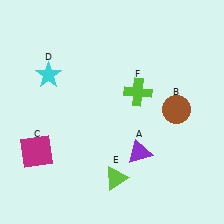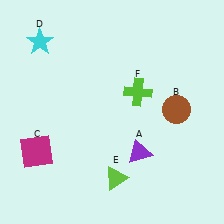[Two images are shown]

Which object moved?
The cyan star (D) moved up.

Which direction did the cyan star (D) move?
The cyan star (D) moved up.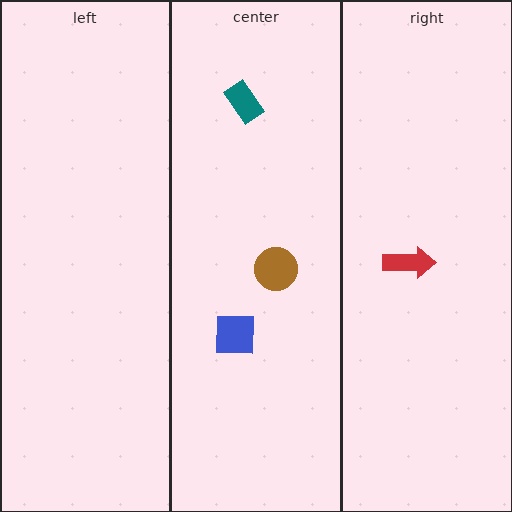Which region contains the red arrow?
The right region.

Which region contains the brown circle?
The center region.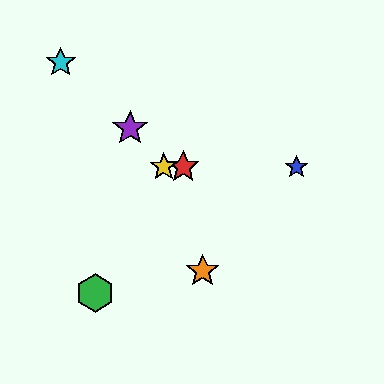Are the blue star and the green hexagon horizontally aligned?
No, the blue star is at y≈167 and the green hexagon is at y≈293.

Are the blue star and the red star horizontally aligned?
Yes, both are at y≈167.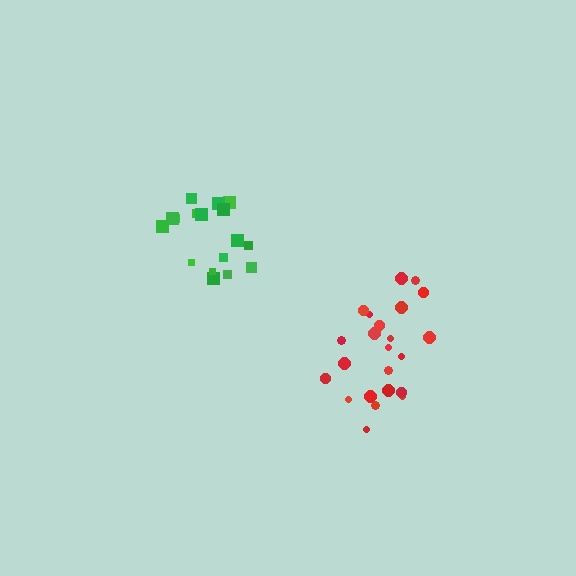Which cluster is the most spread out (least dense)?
Red.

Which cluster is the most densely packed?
Green.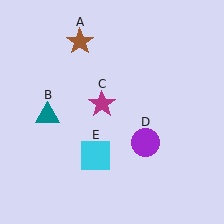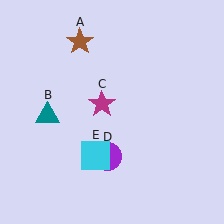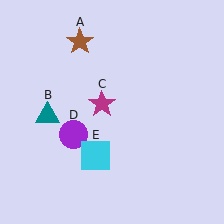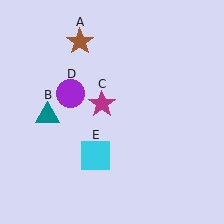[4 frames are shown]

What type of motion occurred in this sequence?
The purple circle (object D) rotated clockwise around the center of the scene.